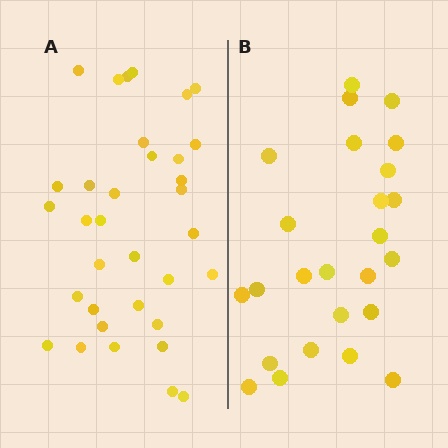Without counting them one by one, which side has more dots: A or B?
Region A (the left region) has more dots.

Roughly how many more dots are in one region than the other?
Region A has roughly 8 or so more dots than region B.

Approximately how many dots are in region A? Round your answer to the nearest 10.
About 30 dots. (The exact count is 34, which rounds to 30.)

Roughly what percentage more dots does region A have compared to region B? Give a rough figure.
About 35% more.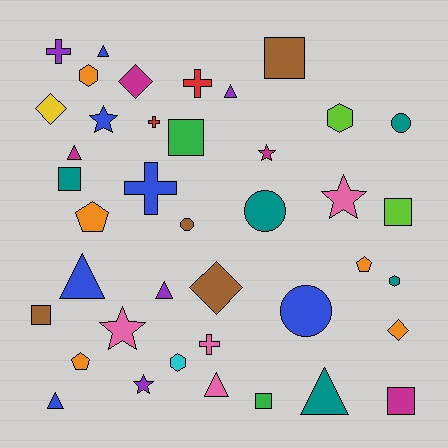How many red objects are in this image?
There are 2 red objects.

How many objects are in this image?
There are 40 objects.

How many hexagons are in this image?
There are 4 hexagons.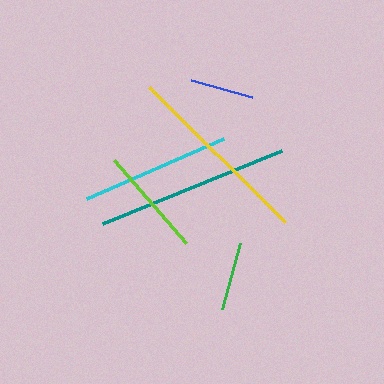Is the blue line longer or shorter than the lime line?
The lime line is longer than the blue line.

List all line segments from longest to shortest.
From longest to shortest: teal, yellow, cyan, lime, green, blue.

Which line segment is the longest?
The teal line is the longest at approximately 194 pixels.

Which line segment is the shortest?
The blue line is the shortest at approximately 64 pixels.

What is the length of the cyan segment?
The cyan segment is approximately 149 pixels long.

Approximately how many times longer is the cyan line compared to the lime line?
The cyan line is approximately 1.4 times the length of the lime line.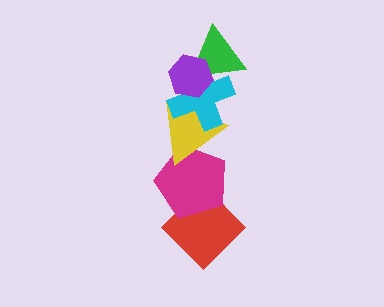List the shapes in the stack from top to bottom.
From top to bottom: the purple hexagon, the green triangle, the cyan cross, the yellow triangle, the magenta pentagon, the red diamond.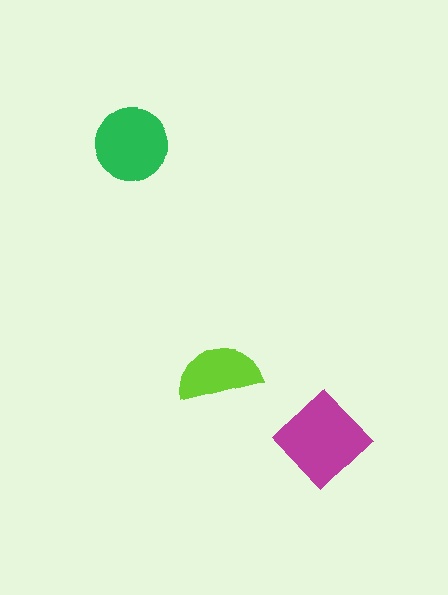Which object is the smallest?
The lime semicircle.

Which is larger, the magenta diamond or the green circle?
The magenta diamond.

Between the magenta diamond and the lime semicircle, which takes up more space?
The magenta diamond.